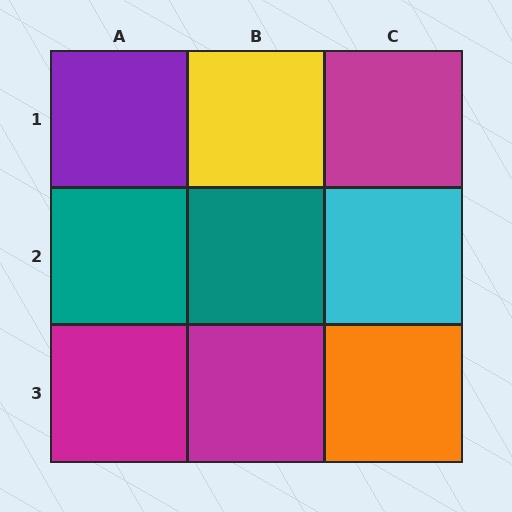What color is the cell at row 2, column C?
Cyan.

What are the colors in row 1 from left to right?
Purple, yellow, magenta.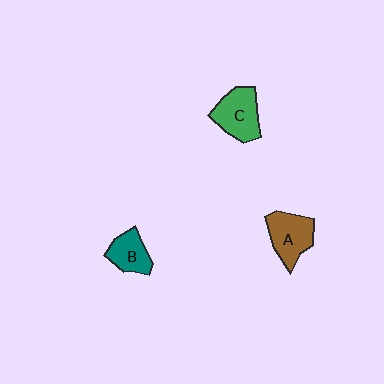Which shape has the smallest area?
Shape B (teal).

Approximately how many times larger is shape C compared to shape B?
Approximately 1.4 times.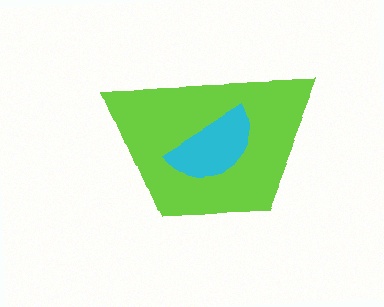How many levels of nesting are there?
2.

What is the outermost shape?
The lime trapezoid.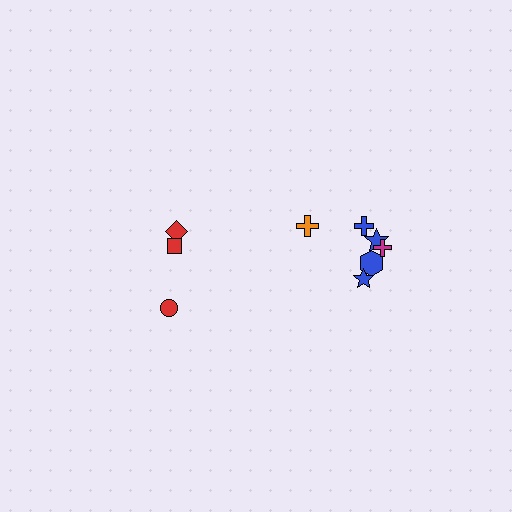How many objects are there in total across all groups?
There are 9 objects.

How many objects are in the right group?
There are 6 objects.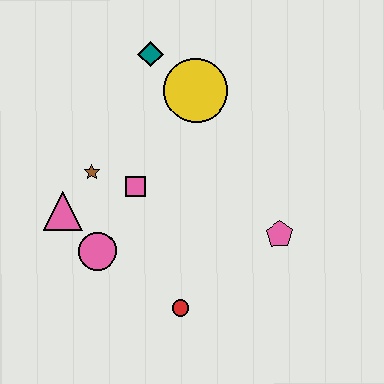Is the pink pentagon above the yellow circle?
No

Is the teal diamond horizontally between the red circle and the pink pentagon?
No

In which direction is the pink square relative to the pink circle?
The pink square is above the pink circle.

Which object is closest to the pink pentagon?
The red circle is closest to the pink pentagon.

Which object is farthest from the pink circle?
The teal diamond is farthest from the pink circle.